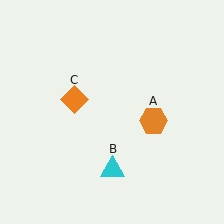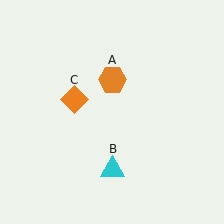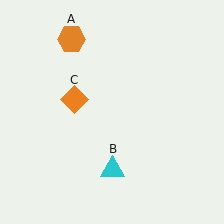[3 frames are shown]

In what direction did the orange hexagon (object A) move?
The orange hexagon (object A) moved up and to the left.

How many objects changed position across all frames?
1 object changed position: orange hexagon (object A).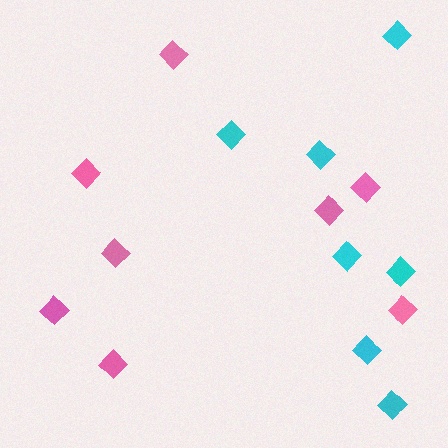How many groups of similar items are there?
There are 2 groups: one group of cyan diamonds (7) and one group of pink diamonds (8).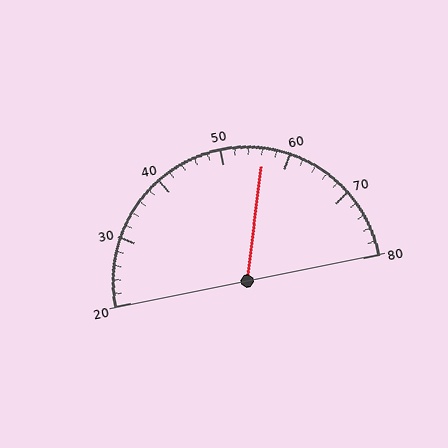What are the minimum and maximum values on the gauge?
The gauge ranges from 20 to 80.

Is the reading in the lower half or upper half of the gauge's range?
The reading is in the upper half of the range (20 to 80).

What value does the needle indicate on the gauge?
The needle indicates approximately 56.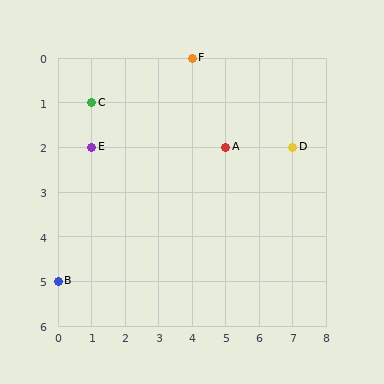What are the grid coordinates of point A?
Point A is at grid coordinates (5, 2).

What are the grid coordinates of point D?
Point D is at grid coordinates (7, 2).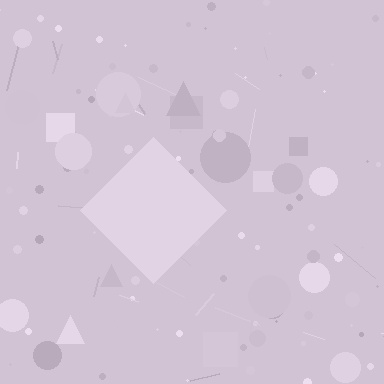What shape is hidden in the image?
A diamond is hidden in the image.